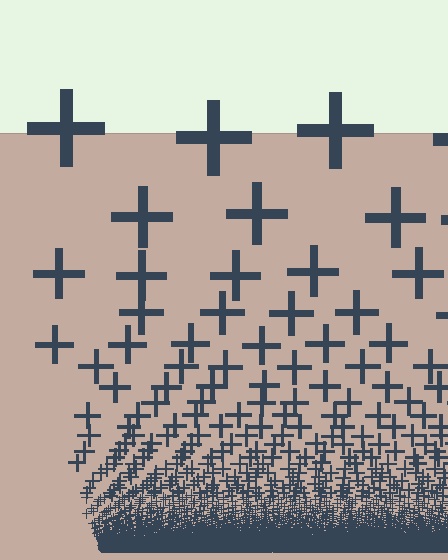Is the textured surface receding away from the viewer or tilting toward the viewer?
The surface appears to tilt toward the viewer. Texture elements get larger and sparser toward the top.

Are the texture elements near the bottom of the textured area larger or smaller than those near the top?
Smaller. The gradient is inverted — elements near the bottom are smaller and denser.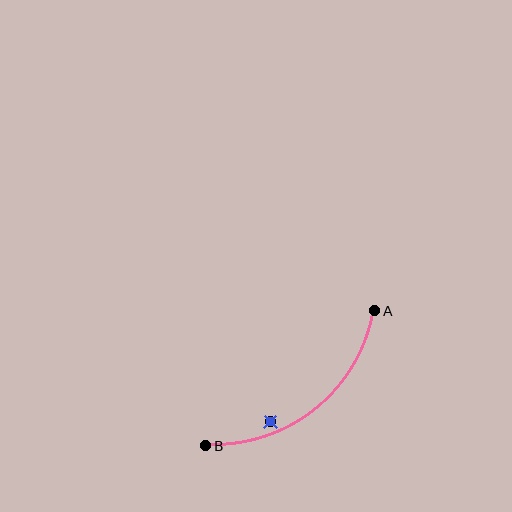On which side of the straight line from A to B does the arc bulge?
The arc bulges below and to the right of the straight line connecting A and B.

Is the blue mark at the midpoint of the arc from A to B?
No — the blue mark does not lie on the arc at all. It sits slightly inside the curve.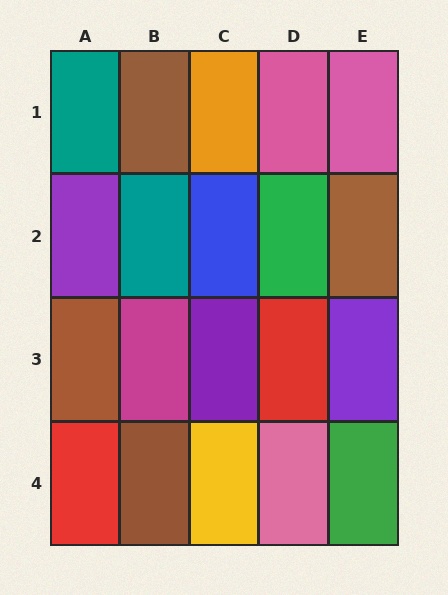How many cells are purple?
3 cells are purple.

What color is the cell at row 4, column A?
Red.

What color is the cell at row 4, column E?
Green.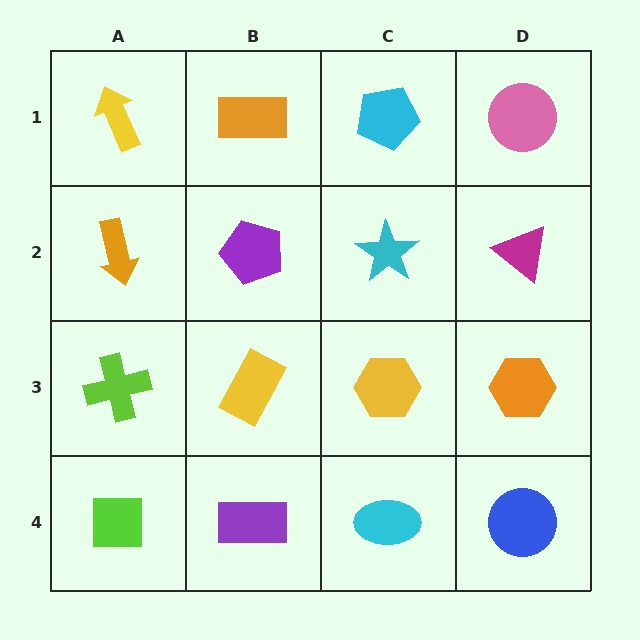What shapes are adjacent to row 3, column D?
A magenta triangle (row 2, column D), a blue circle (row 4, column D), a yellow hexagon (row 3, column C).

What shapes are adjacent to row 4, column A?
A lime cross (row 3, column A), a purple rectangle (row 4, column B).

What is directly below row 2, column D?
An orange hexagon.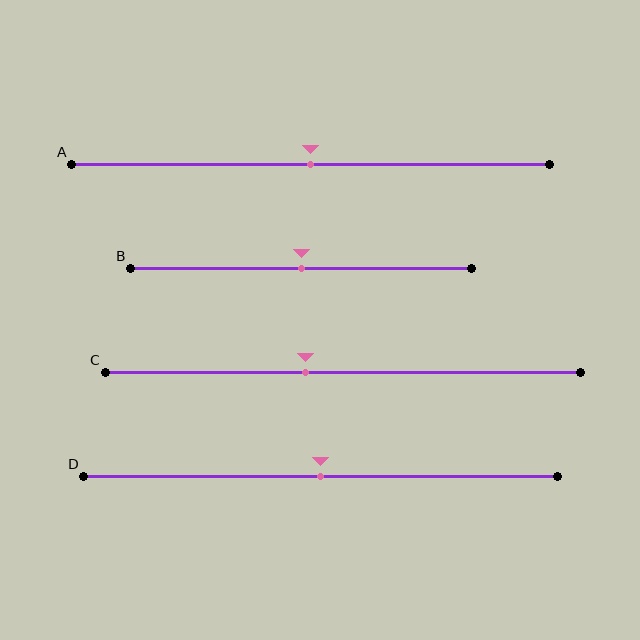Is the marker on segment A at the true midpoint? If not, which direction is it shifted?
Yes, the marker on segment A is at the true midpoint.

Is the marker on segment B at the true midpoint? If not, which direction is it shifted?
Yes, the marker on segment B is at the true midpoint.